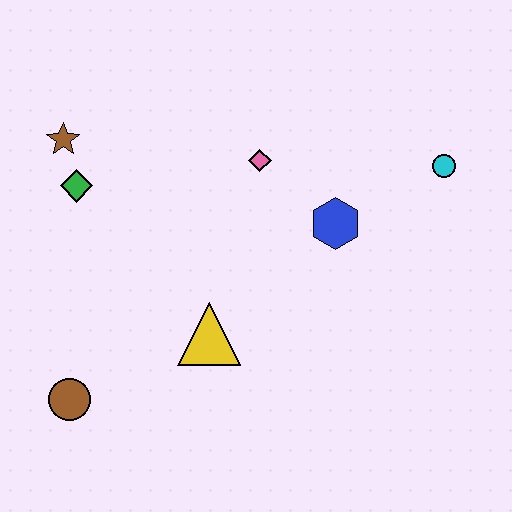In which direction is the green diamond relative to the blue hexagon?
The green diamond is to the left of the blue hexagon.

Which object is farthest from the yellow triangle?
The cyan circle is farthest from the yellow triangle.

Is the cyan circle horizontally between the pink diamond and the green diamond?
No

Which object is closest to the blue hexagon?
The pink diamond is closest to the blue hexagon.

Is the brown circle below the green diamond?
Yes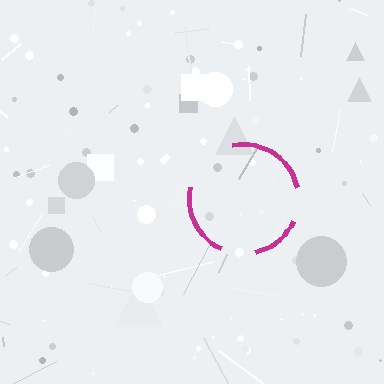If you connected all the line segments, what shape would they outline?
They would outline a circle.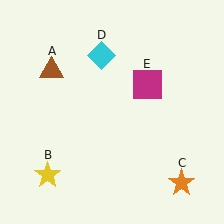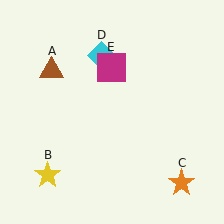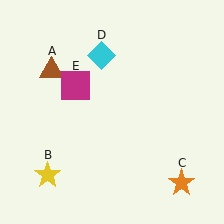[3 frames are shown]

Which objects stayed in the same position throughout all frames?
Brown triangle (object A) and yellow star (object B) and orange star (object C) and cyan diamond (object D) remained stationary.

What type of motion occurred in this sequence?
The magenta square (object E) rotated counterclockwise around the center of the scene.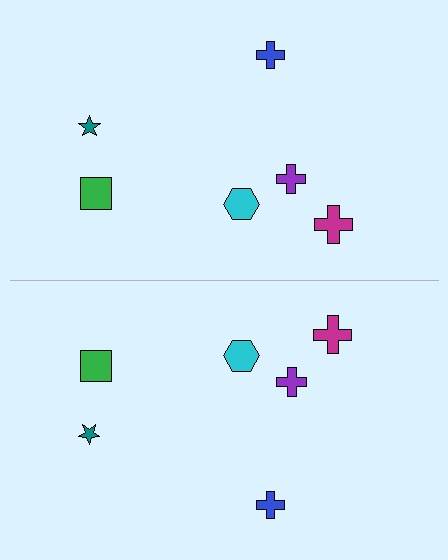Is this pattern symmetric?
Yes, this pattern has bilateral (reflection) symmetry.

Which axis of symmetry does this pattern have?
The pattern has a horizontal axis of symmetry running through the center of the image.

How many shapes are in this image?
There are 12 shapes in this image.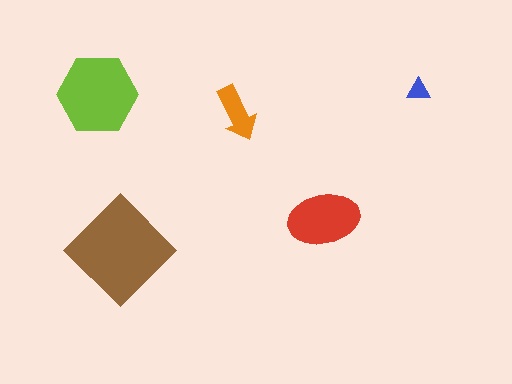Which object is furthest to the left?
The lime hexagon is leftmost.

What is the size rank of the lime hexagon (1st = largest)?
2nd.